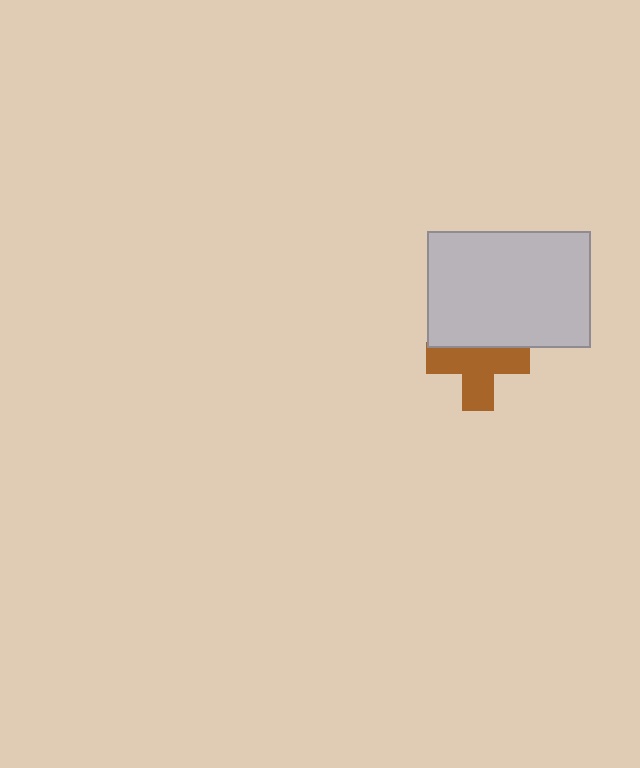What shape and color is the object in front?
The object in front is a light gray rectangle.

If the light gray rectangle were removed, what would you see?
You would see the complete brown cross.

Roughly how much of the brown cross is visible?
Most of it is visible (roughly 69%).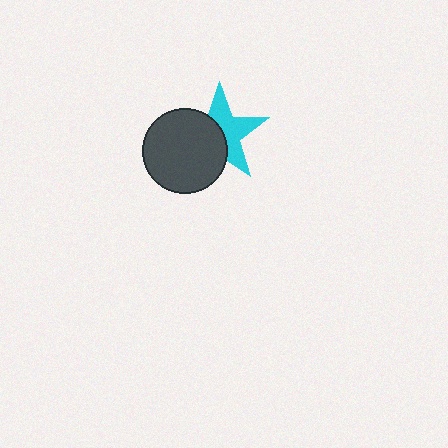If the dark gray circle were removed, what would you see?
You would see the complete cyan star.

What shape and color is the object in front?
The object in front is a dark gray circle.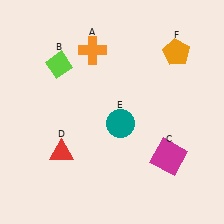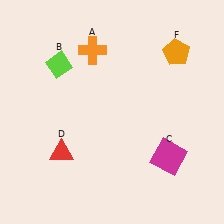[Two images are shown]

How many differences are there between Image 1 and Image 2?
There is 1 difference between the two images.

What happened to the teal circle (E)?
The teal circle (E) was removed in Image 2. It was in the bottom-right area of Image 1.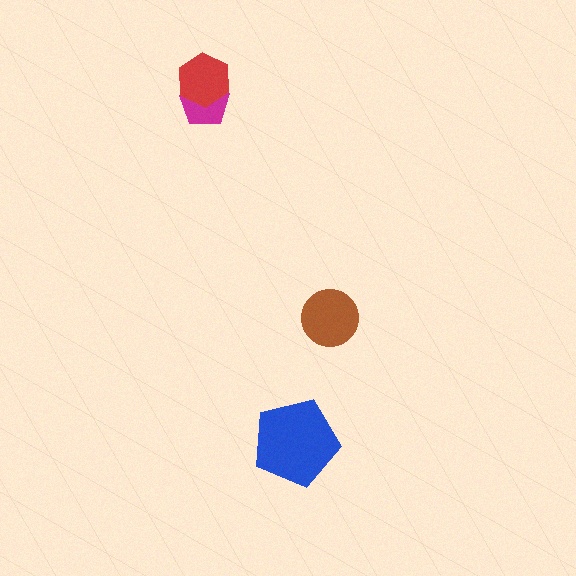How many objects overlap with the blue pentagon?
0 objects overlap with the blue pentagon.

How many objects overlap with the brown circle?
0 objects overlap with the brown circle.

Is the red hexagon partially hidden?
No, no other shape covers it.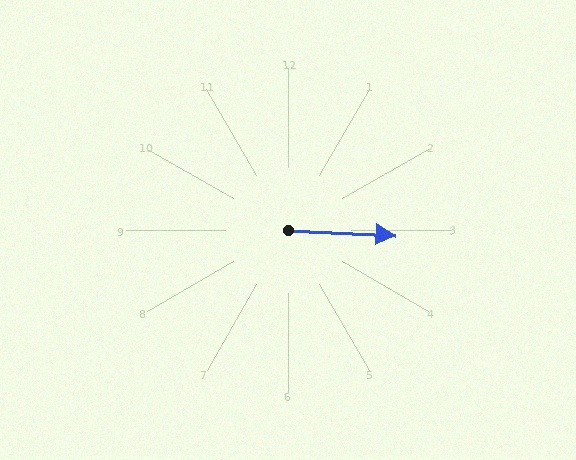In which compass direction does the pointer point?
East.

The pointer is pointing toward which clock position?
Roughly 3 o'clock.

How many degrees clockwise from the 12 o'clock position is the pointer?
Approximately 93 degrees.